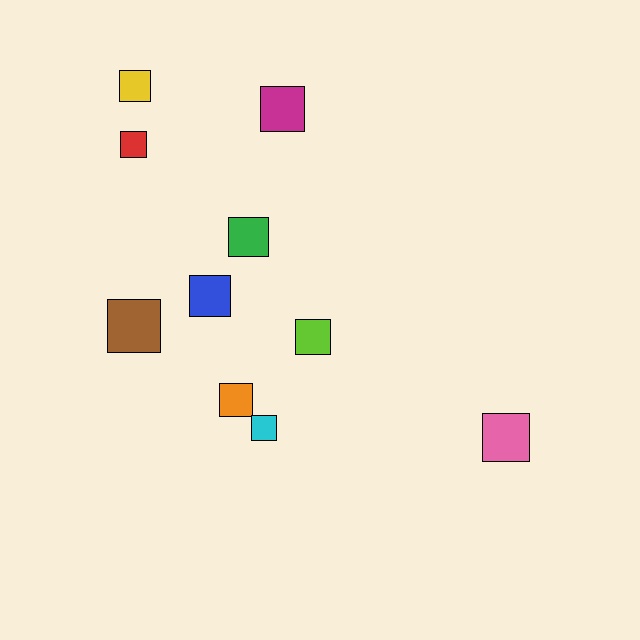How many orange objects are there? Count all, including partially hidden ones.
There is 1 orange object.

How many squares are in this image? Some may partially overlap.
There are 10 squares.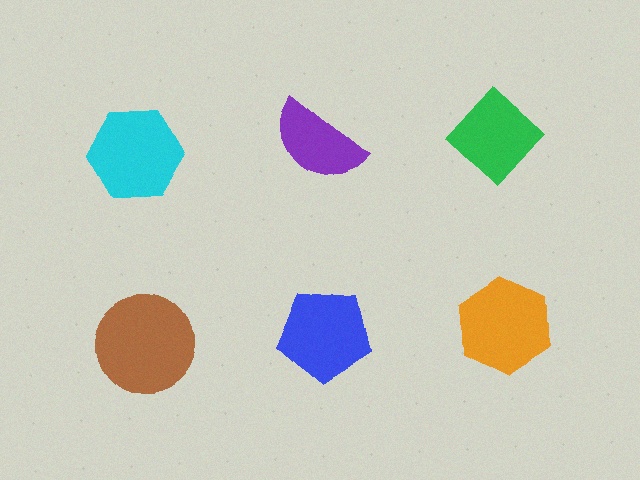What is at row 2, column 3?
An orange hexagon.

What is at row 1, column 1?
A cyan hexagon.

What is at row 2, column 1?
A brown circle.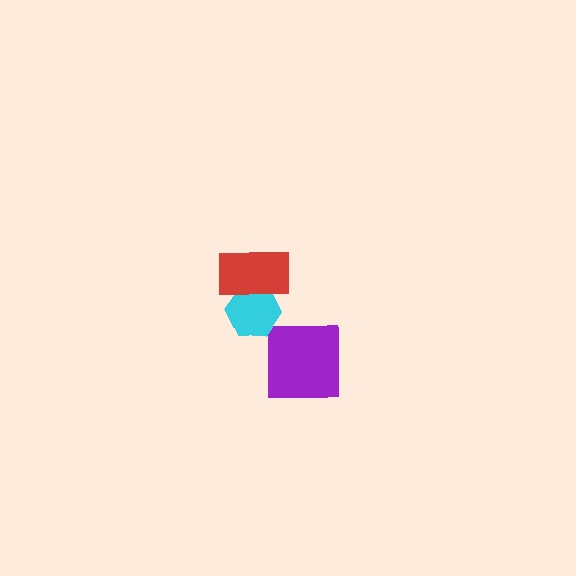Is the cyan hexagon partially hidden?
Yes, it is partially covered by another shape.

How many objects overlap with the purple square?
0 objects overlap with the purple square.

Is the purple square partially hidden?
No, no other shape covers it.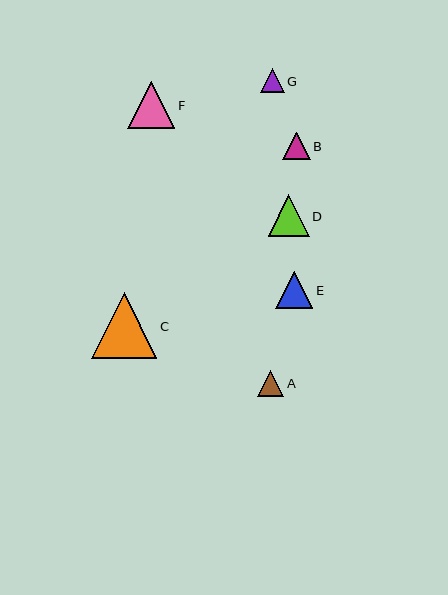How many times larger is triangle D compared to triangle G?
Triangle D is approximately 1.7 times the size of triangle G.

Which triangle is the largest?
Triangle C is the largest with a size of approximately 65 pixels.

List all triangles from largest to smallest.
From largest to smallest: C, F, D, E, B, A, G.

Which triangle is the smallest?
Triangle G is the smallest with a size of approximately 24 pixels.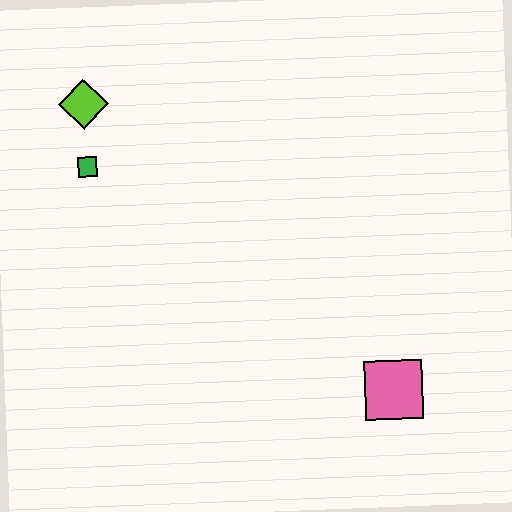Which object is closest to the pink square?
The green square is closest to the pink square.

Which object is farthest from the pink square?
The lime diamond is farthest from the pink square.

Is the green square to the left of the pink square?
Yes